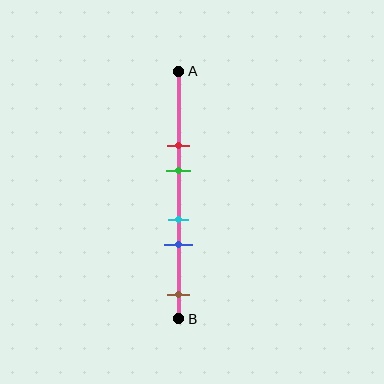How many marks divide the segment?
There are 5 marks dividing the segment.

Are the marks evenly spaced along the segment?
No, the marks are not evenly spaced.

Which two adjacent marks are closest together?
The cyan and blue marks are the closest adjacent pair.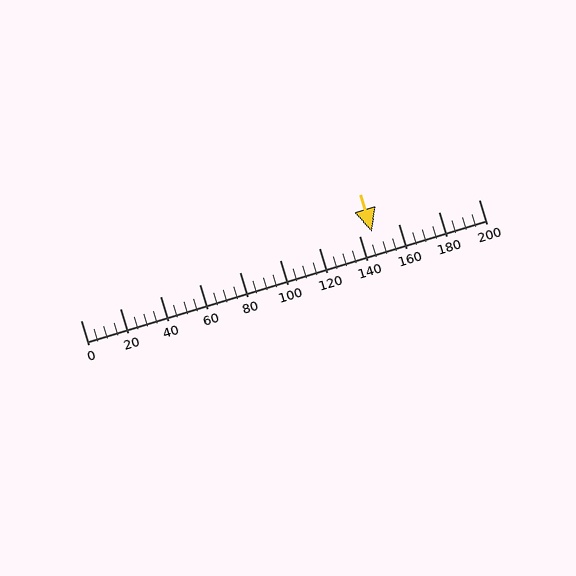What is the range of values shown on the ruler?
The ruler shows values from 0 to 200.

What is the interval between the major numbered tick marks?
The major tick marks are spaced 20 units apart.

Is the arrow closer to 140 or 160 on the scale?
The arrow is closer to 140.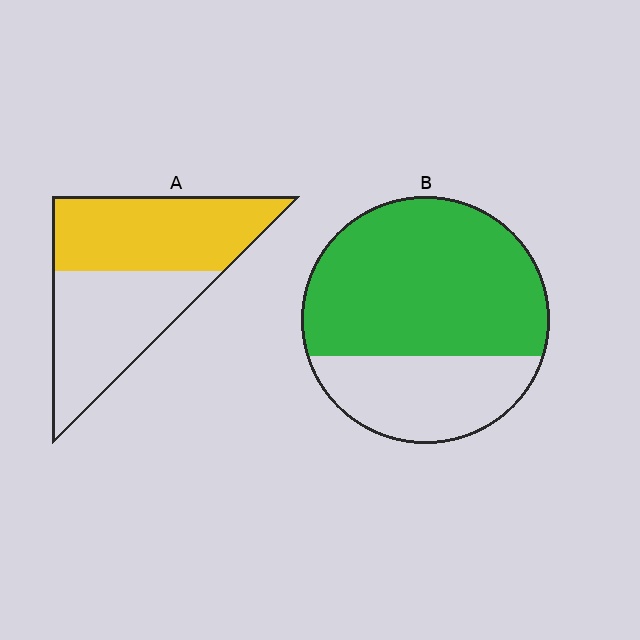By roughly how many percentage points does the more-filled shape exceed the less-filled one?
By roughly 15 percentage points (B over A).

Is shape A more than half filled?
Roughly half.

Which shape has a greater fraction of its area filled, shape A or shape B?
Shape B.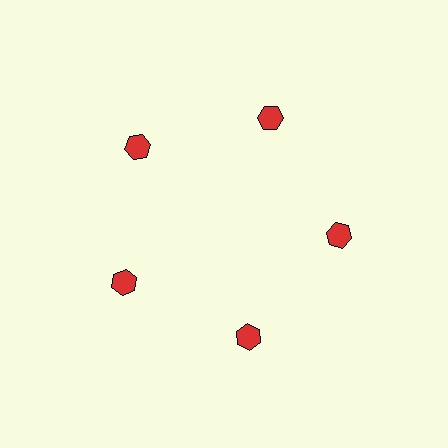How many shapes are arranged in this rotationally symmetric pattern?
There are 5 shapes, arranged in 5 groups of 1.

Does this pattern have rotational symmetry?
Yes, this pattern has 5-fold rotational symmetry. It looks the same after rotating 72 degrees around the center.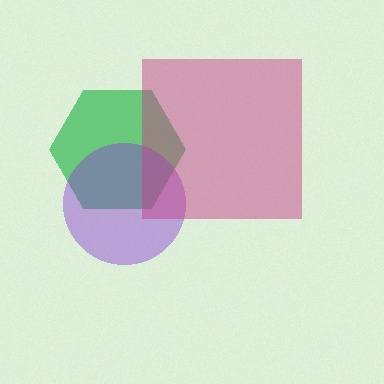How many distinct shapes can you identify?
There are 3 distinct shapes: a green hexagon, a purple circle, a magenta square.